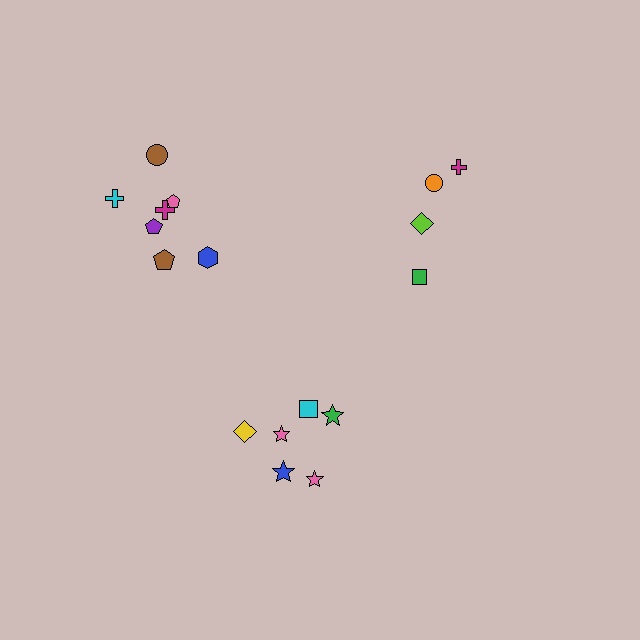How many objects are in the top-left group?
There are 7 objects.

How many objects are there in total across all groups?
There are 17 objects.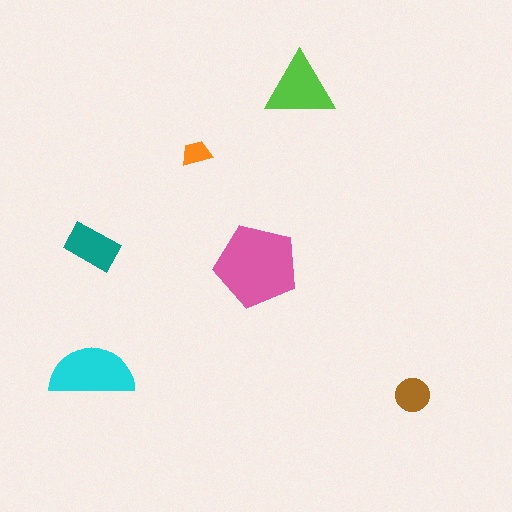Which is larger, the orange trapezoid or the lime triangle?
The lime triangle.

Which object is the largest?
The pink pentagon.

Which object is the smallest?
The orange trapezoid.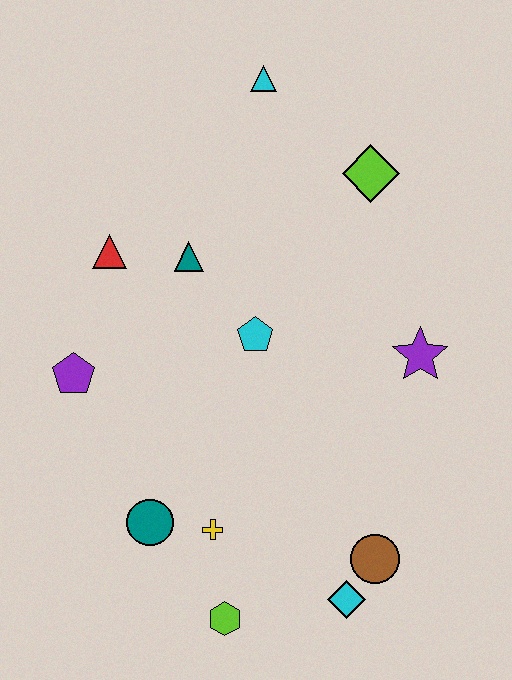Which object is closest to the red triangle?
The teal triangle is closest to the red triangle.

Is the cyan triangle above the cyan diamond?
Yes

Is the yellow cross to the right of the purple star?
No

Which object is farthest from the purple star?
The purple pentagon is farthest from the purple star.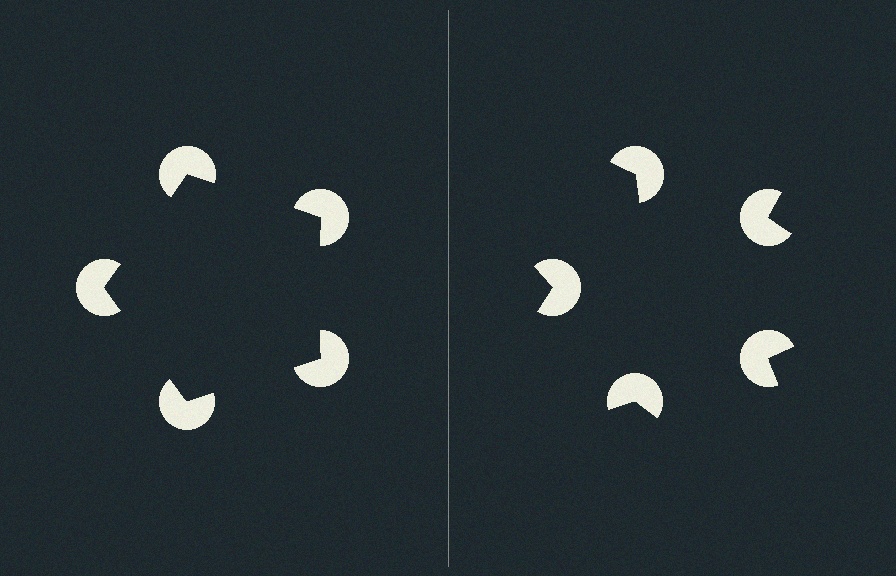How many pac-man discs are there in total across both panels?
10 — 5 on each side.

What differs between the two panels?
The pac-man discs are positioned identically on both sides; only the wedge orientations differ. On the left they align to a pentagon; on the right they are misaligned.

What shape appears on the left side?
An illusory pentagon.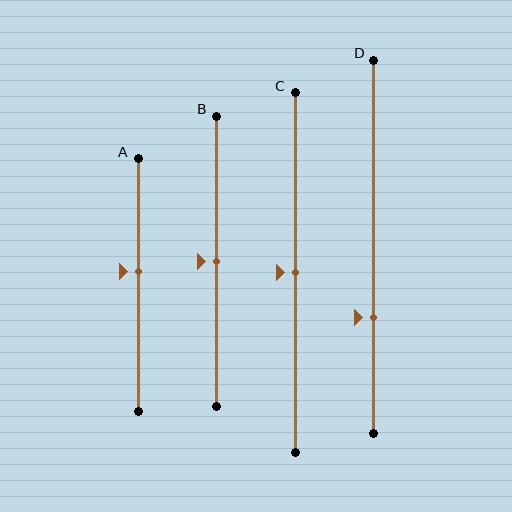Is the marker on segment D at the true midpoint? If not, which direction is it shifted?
No, the marker on segment D is shifted downward by about 19% of the segment length.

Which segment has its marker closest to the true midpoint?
Segment B has its marker closest to the true midpoint.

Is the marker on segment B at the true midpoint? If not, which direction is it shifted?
Yes, the marker on segment B is at the true midpoint.